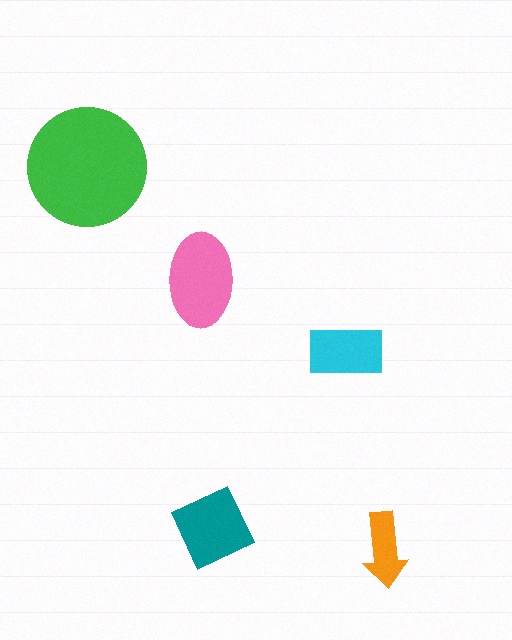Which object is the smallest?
The orange arrow.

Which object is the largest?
The green circle.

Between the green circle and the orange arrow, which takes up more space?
The green circle.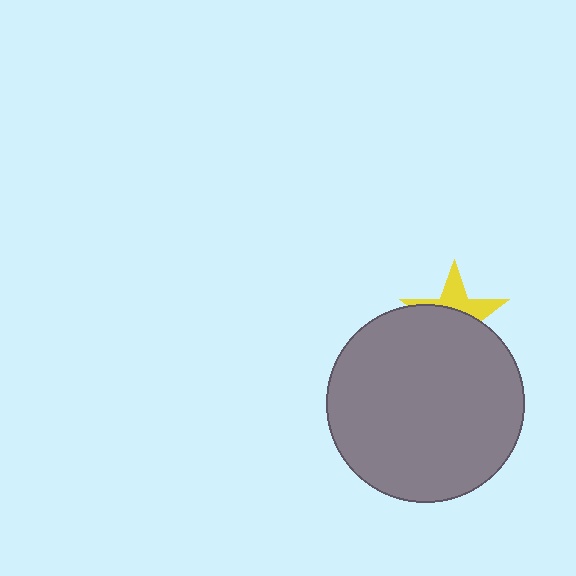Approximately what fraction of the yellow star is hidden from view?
Roughly 60% of the yellow star is hidden behind the gray circle.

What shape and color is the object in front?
The object in front is a gray circle.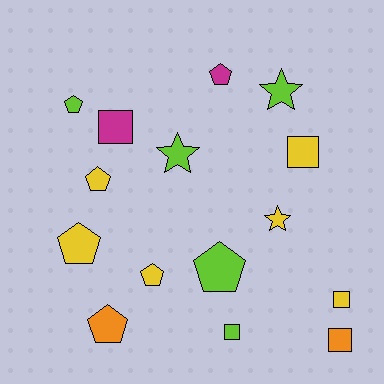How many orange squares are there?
There is 1 orange square.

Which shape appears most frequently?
Pentagon, with 7 objects.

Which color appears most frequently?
Yellow, with 6 objects.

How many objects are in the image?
There are 15 objects.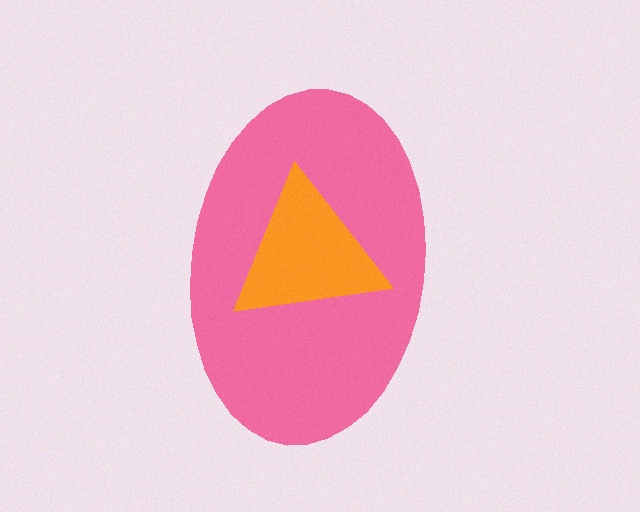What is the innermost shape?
The orange triangle.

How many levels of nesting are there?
2.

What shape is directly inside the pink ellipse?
The orange triangle.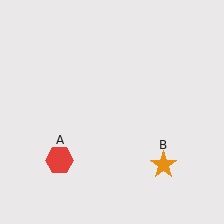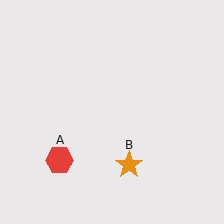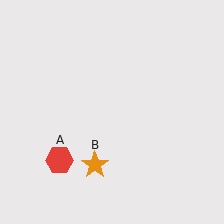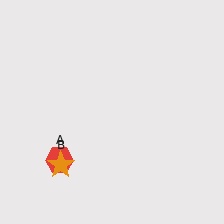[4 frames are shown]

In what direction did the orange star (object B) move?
The orange star (object B) moved left.